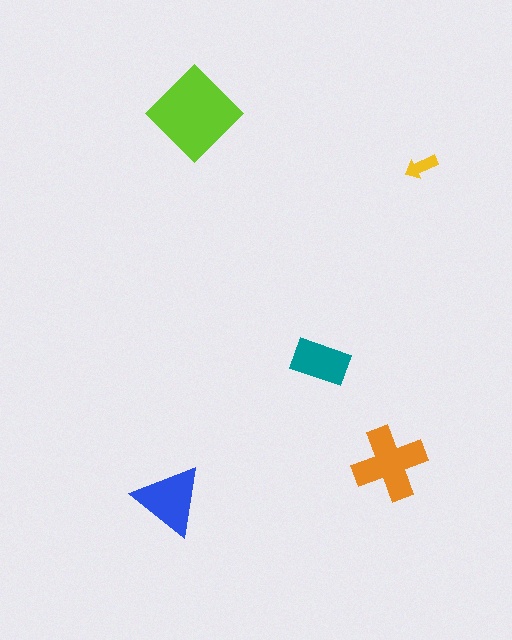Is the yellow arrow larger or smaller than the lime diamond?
Smaller.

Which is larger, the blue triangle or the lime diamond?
The lime diamond.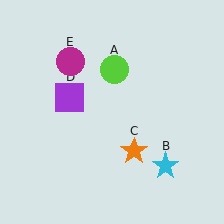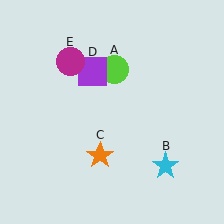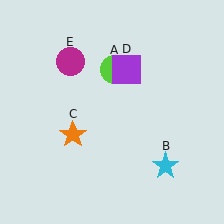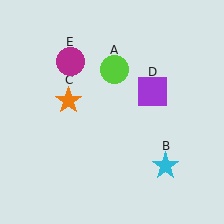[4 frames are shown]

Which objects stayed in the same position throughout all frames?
Lime circle (object A) and cyan star (object B) and magenta circle (object E) remained stationary.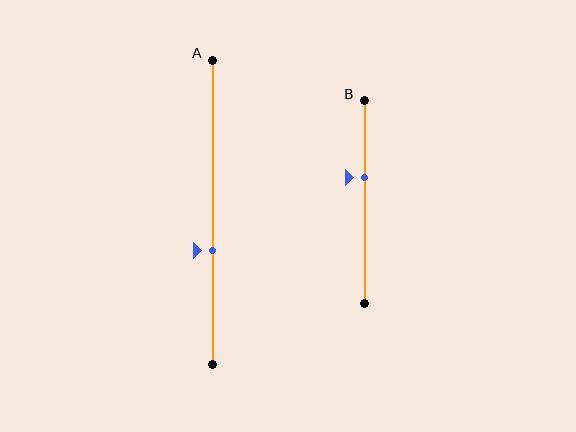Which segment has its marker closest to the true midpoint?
Segment B has its marker closest to the true midpoint.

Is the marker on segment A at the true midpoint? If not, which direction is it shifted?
No, the marker on segment A is shifted downward by about 13% of the segment length.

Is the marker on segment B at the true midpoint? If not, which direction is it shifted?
No, the marker on segment B is shifted upward by about 12% of the segment length.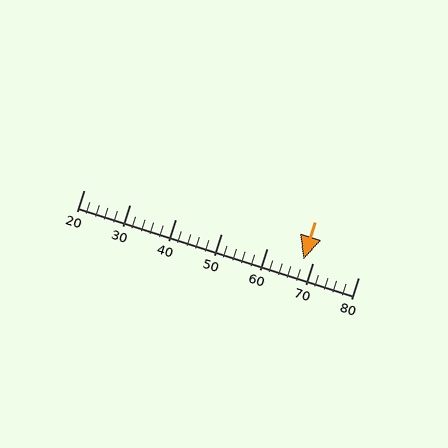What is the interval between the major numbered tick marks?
The major tick marks are spaced 10 units apart.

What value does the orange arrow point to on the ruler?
The orange arrow points to approximately 68.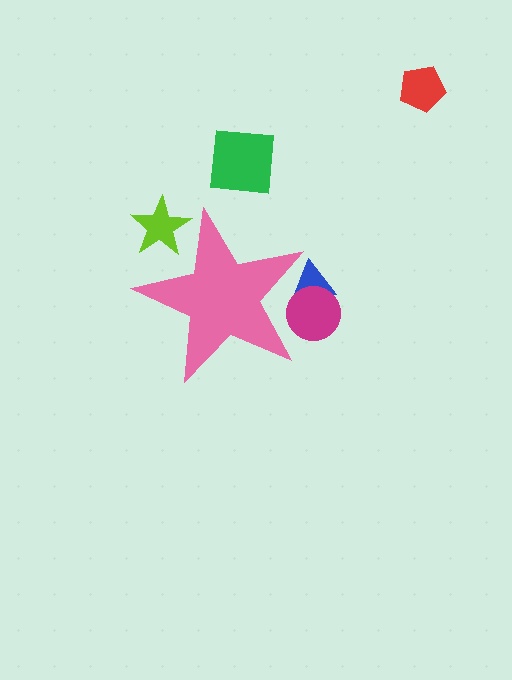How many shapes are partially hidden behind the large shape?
3 shapes are partially hidden.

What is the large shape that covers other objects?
A pink star.